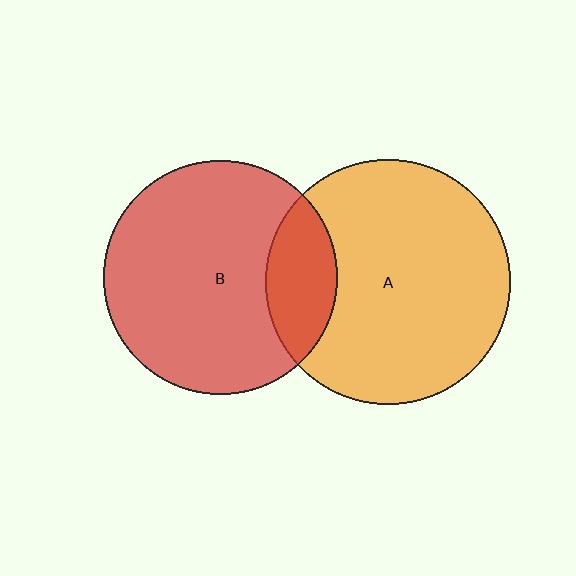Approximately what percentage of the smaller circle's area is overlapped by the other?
Approximately 20%.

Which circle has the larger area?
Circle A (orange).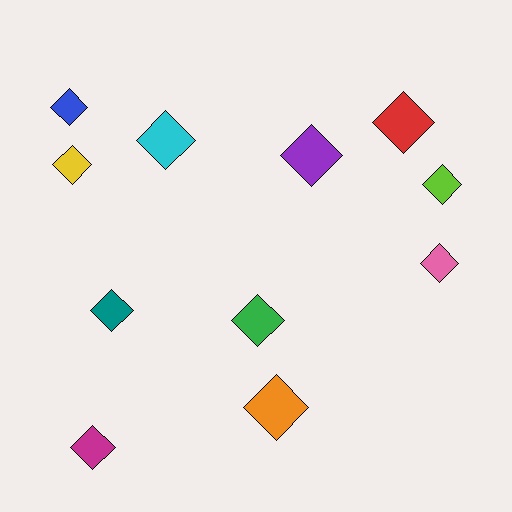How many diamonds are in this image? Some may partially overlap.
There are 11 diamonds.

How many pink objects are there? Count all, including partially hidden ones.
There is 1 pink object.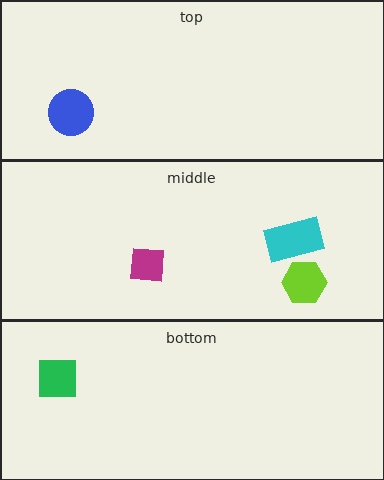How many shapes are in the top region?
1.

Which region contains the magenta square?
The middle region.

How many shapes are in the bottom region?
1.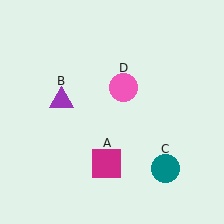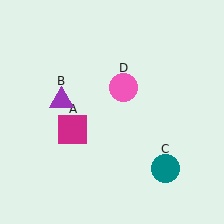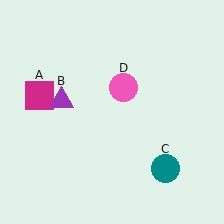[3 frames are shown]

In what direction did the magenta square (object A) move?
The magenta square (object A) moved up and to the left.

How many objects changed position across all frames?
1 object changed position: magenta square (object A).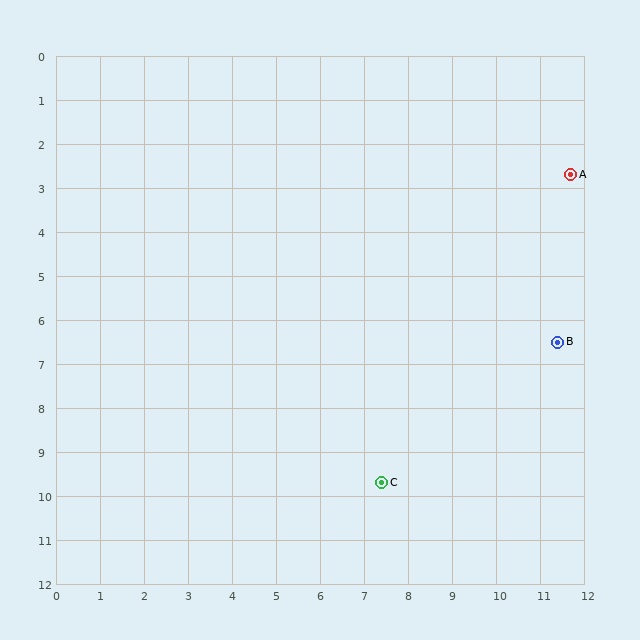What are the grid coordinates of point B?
Point B is at approximately (11.4, 6.5).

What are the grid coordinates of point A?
Point A is at approximately (11.7, 2.7).